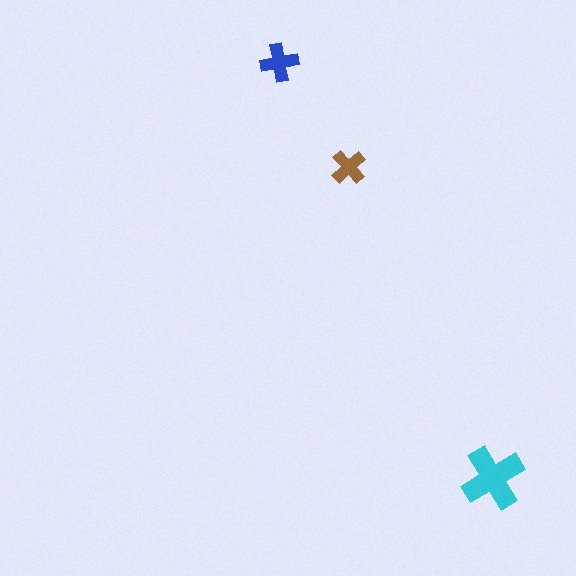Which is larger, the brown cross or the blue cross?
The blue one.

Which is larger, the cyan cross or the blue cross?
The cyan one.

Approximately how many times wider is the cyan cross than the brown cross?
About 2 times wider.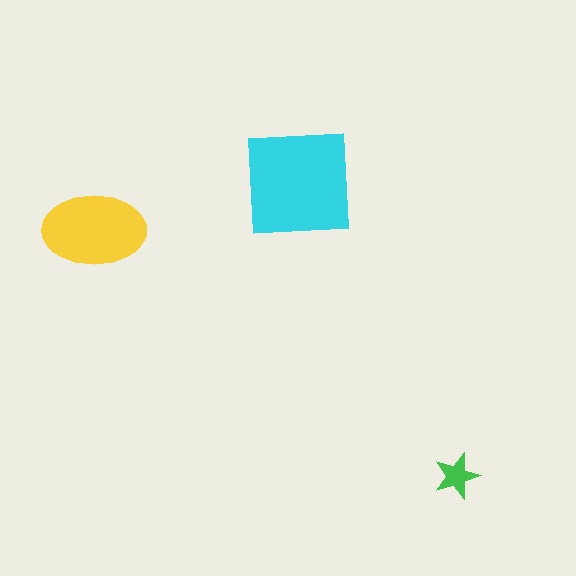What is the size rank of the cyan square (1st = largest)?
1st.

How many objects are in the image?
There are 3 objects in the image.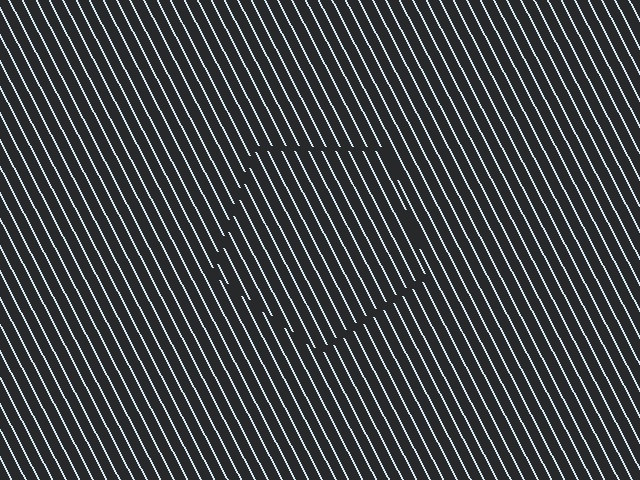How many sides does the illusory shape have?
5 sides — the line-ends trace a pentagon.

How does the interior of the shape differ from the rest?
The interior of the shape contains the same grating, shifted by half a period — the contour is defined by the phase discontinuity where line-ends from the inner and outer gratings abut.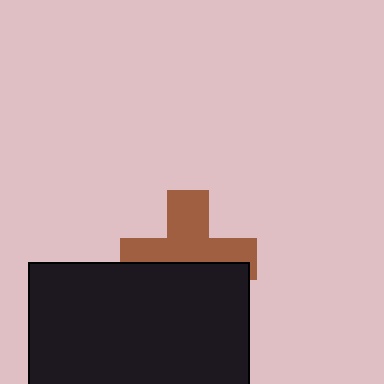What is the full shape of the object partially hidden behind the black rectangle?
The partially hidden object is a brown cross.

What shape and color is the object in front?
The object in front is a black rectangle.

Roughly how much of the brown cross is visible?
About half of it is visible (roughly 56%).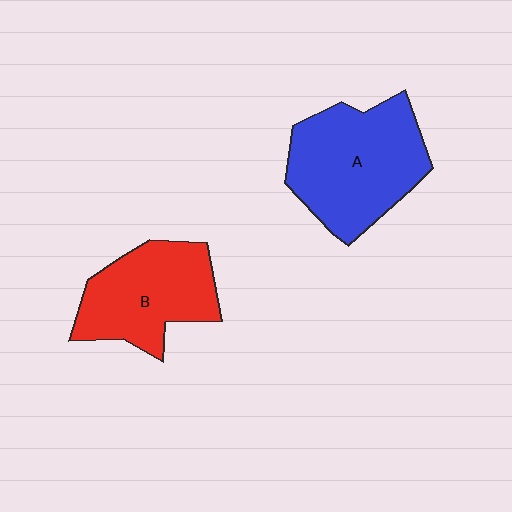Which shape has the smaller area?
Shape B (red).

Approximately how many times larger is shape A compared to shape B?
Approximately 1.3 times.